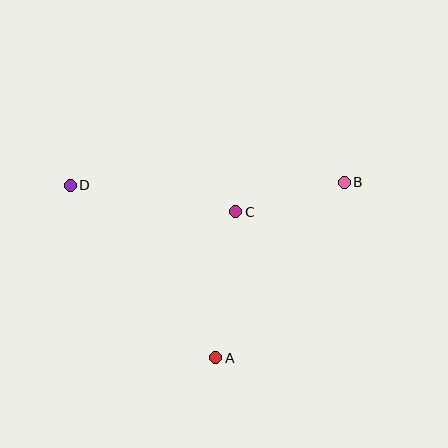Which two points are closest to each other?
Points B and C are closest to each other.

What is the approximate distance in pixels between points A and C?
The distance between A and C is approximately 147 pixels.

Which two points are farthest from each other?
Points B and D are farthest from each other.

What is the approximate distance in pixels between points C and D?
The distance between C and D is approximately 168 pixels.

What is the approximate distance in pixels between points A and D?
The distance between A and D is approximately 225 pixels.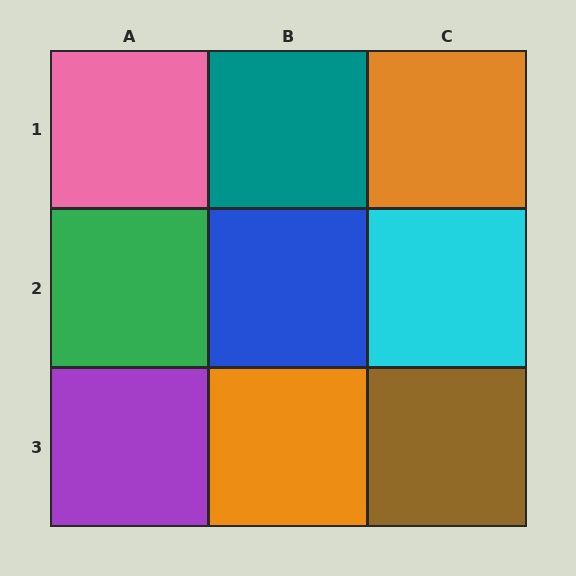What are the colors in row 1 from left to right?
Pink, teal, orange.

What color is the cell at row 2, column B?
Blue.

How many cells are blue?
1 cell is blue.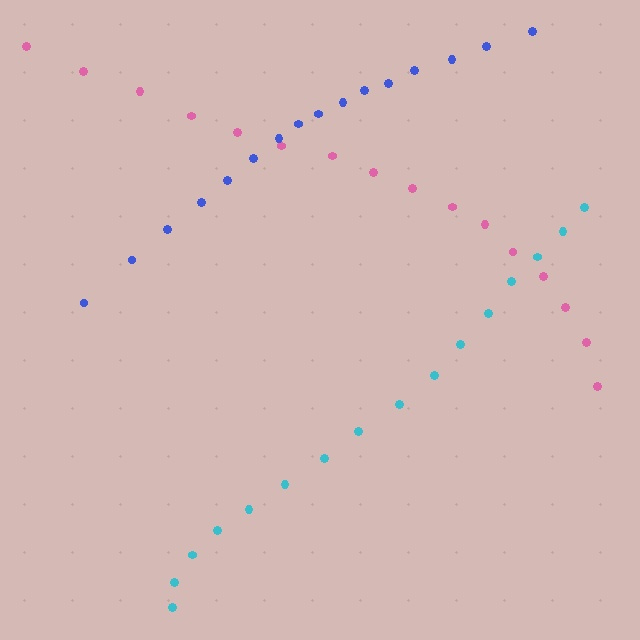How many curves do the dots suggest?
There are 3 distinct paths.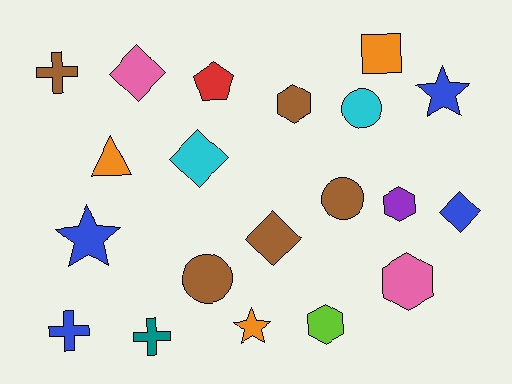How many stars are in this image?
There are 3 stars.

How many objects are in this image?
There are 20 objects.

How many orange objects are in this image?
There are 3 orange objects.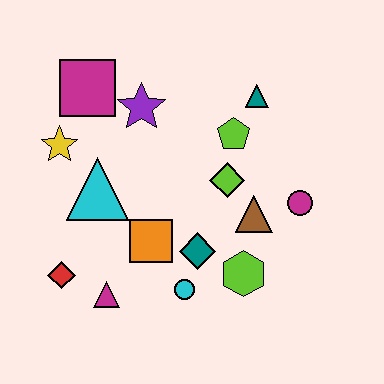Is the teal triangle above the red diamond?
Yes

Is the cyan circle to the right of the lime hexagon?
No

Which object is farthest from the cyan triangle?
The magenta circle is farthest from the cyan triangle.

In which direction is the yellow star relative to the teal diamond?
The yellow star is to the left of the teal diamond.